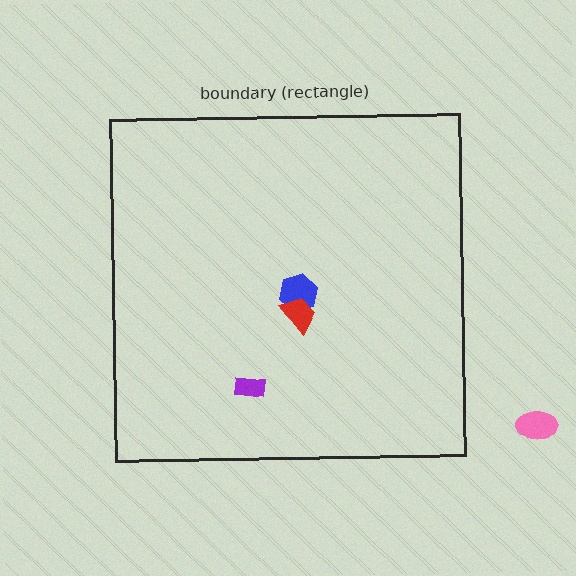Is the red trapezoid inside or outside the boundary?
Inside.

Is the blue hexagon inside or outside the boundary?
Inside.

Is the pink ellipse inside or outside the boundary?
Outside.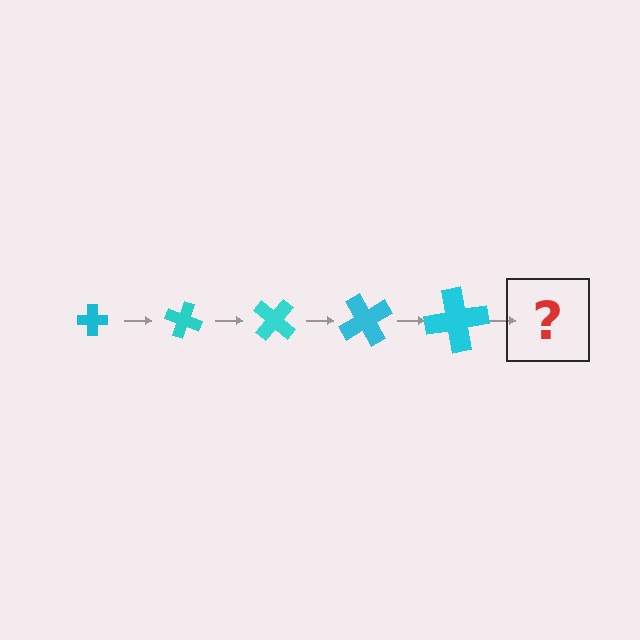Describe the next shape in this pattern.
It should be a cross, larger than the previous one and rotated 100 degrees from the start.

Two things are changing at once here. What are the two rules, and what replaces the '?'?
The two rules are that the cross grows larger each step and it rotates 20 degrees each step. The '?' should be a cross, larger than the previous one and rotated 100 degrees from the start.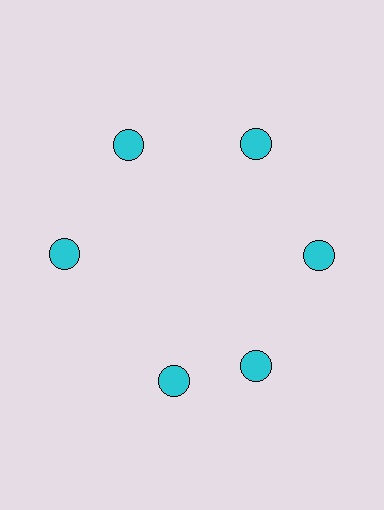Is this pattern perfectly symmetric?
No. The 6 cyan circles are arranged in a ring, but one element near the 7 o'clock position is rotated out of alignment along the ring, breaking the 6-fold rotational symmetry.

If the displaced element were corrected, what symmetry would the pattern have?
It would have 6-fold rotational symmetry — the pattern would map onto itself every 60 degrees.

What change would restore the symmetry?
The symmetry would be restored by rotating it back into even spacing with its neighbors so that all 6 circles sit at equal angles and equal distance from the center.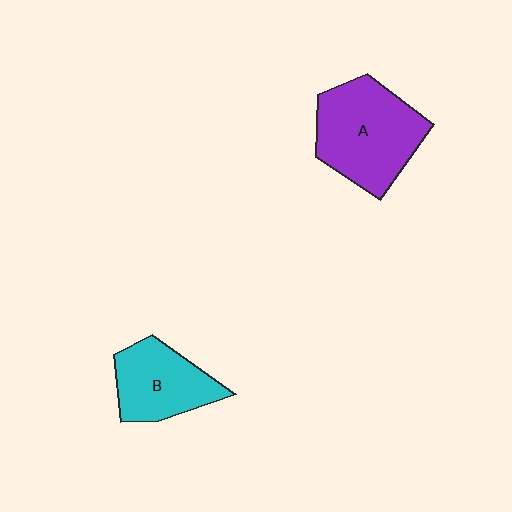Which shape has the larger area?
Shape A (purple).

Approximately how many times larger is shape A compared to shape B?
Approximately 1.4 times.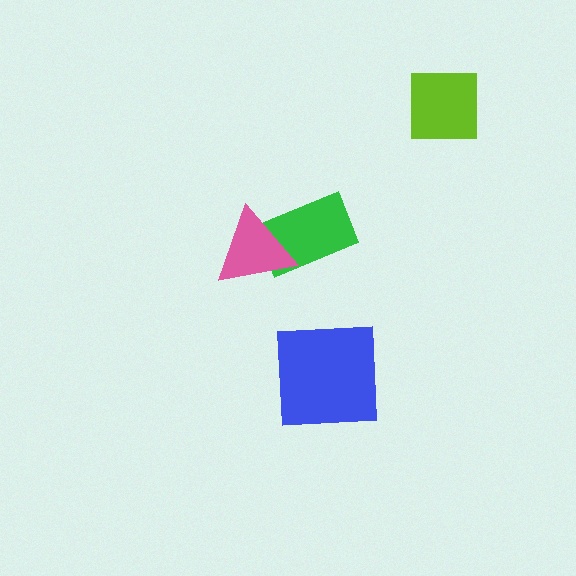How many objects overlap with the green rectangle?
1 object overlaps with the green rectangle.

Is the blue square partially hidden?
No, no other shape covers it.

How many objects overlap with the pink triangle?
1 object overlaps with the pink triangle.